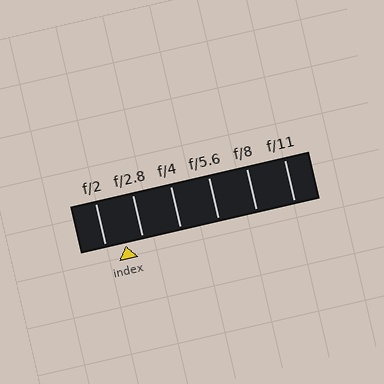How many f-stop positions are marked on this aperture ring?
There are 6 f-stop positions marked.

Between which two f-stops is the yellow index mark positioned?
The index mark is between f/2 and f/2.8.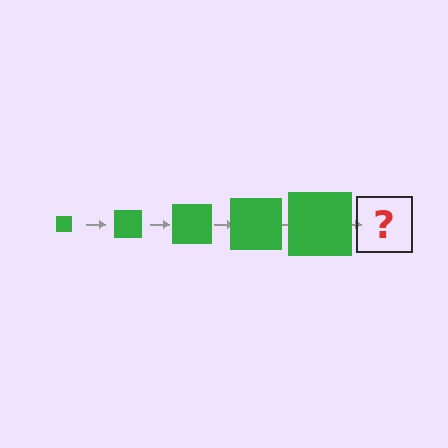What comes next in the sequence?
The next element should be a green square, larger than the previous one.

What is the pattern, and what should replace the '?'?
The pattern is that the square gets progressively larger each step. The '?' should be a green square, larger than the previous one.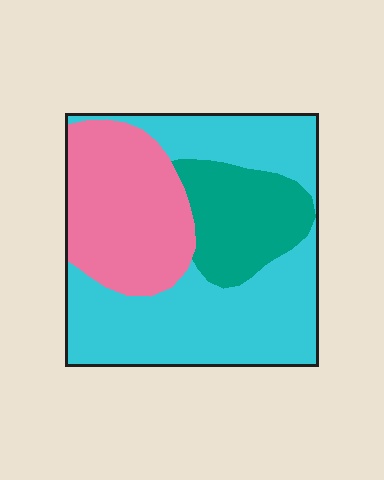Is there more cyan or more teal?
Cyan.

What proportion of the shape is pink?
Pink takes up between a quarter and a half of the shape.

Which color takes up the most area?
Cyan, at roughly 50%.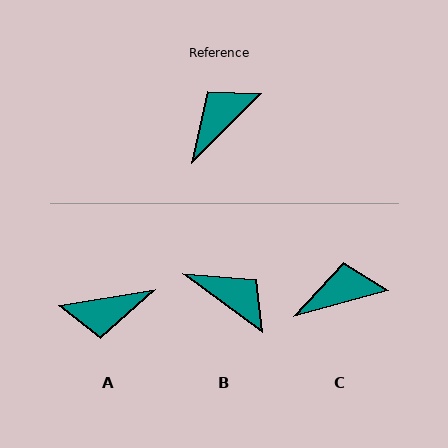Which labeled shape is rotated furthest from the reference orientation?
A, about 145 degrees away.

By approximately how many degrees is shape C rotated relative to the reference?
Approximately 30 degrees clockwise.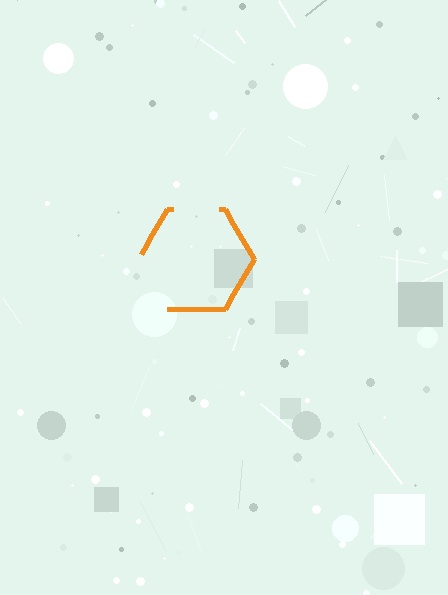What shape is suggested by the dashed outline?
The dashed outline suggests a hexagon.